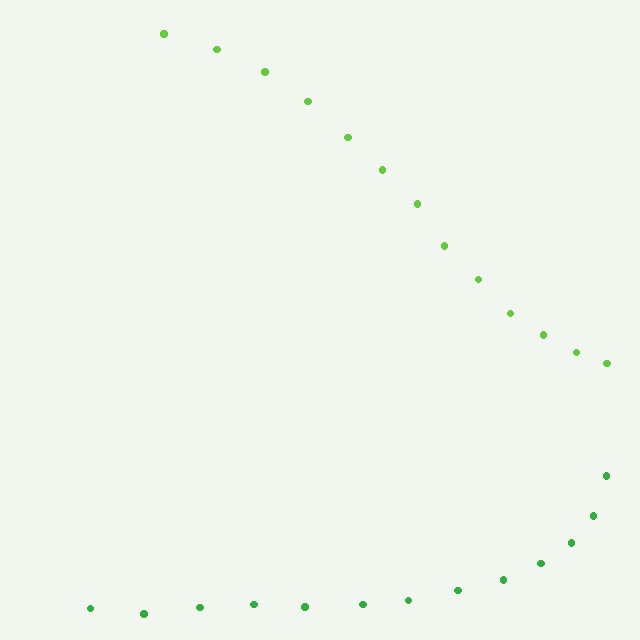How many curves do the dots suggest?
There are 2 distinct paths.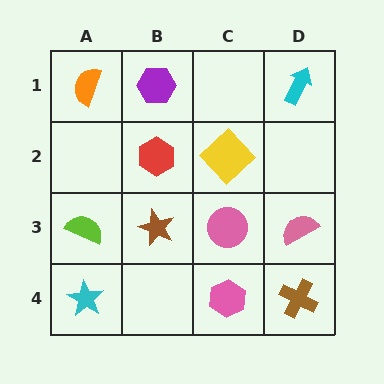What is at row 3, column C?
A pink circle.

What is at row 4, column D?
A brown cross.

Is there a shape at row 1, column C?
No, that cell is empty.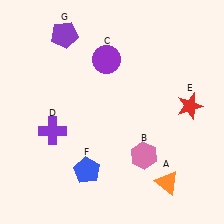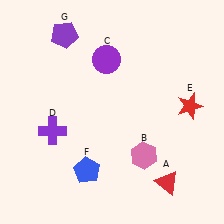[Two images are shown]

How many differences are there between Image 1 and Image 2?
There is 1 difference between the two images.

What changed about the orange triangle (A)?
In Image 1, A is orange. In Image 2, it changed to red.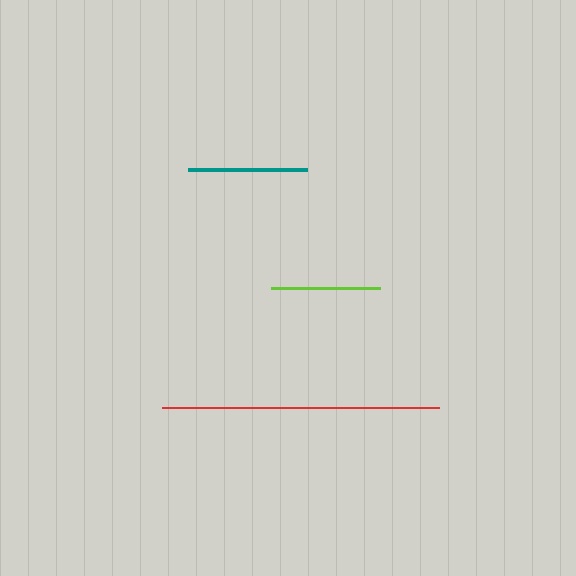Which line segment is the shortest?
The lime line is the shortest at approximately 109 pixels.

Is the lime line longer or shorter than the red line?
The red line is longer than the lime line.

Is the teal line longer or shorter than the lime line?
The teal line is longer than the lime line.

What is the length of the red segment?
The red segment is approximately 277 pixels long.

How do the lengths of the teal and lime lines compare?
The teal and lime lines are approximately the same length.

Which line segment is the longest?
The red line is the longest at approximately 277 pixels.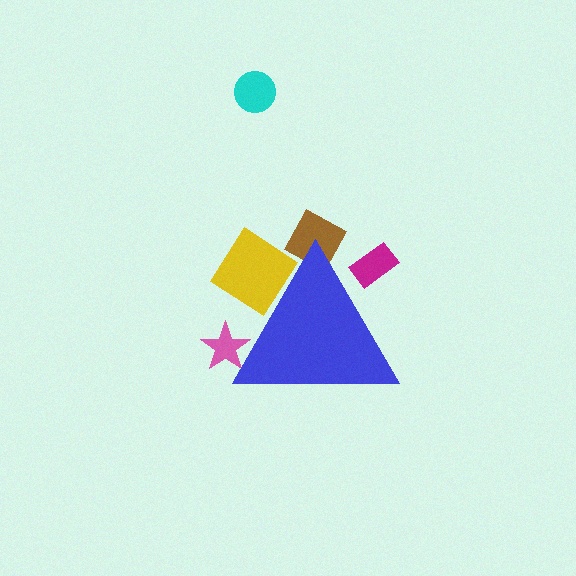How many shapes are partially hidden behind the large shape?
4 shapes are partially hidden.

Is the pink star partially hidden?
Yes, the pink star is partially hidden behind the blue triangle.